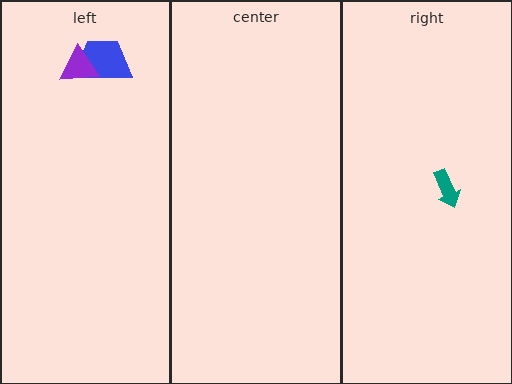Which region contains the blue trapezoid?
The left region.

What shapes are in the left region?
The blue trapezoid, the purple triangle.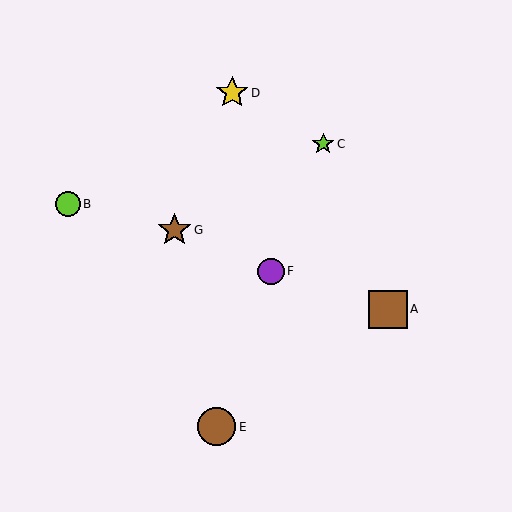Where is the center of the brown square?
The center of the brown square is at (388, 309).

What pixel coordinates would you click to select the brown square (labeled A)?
Click at (388, 309) to select the brown square A.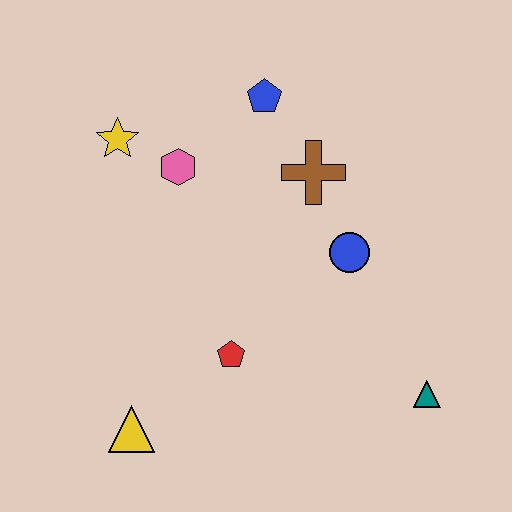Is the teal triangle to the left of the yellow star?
No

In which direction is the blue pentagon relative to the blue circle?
The blue pentagon is above the blue circle.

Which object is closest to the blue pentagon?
The brown cross is closest to the blue pentagon.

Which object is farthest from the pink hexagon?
The teal triangle is farthest from the pink hexagon.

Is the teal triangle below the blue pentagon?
Yes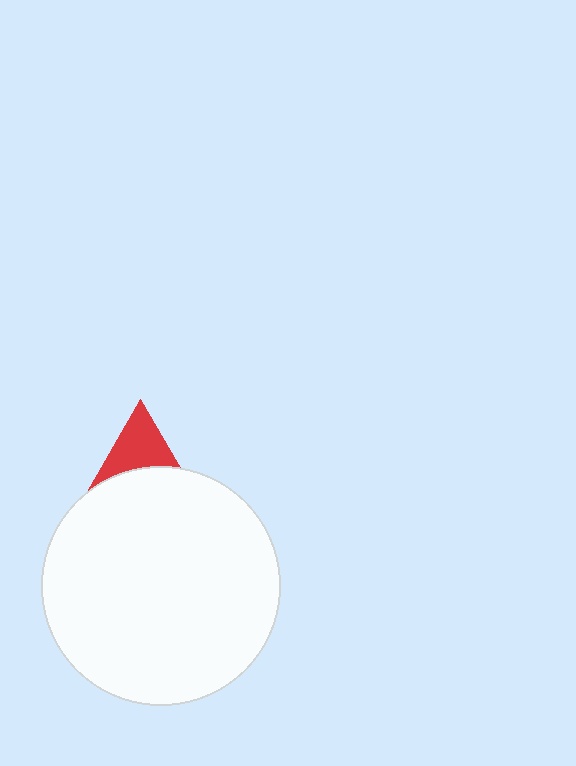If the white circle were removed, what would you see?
You would see the complete red triangle.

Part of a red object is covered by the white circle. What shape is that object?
It is a triangle.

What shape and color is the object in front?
The object in front is a white circle.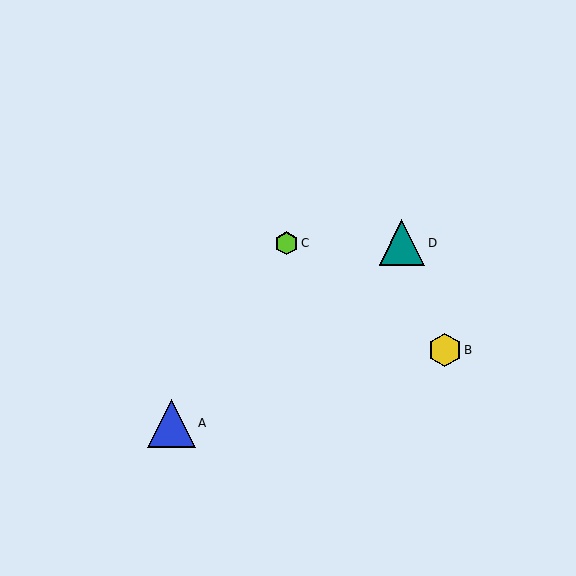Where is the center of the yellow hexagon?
The center of the yellow hexagon is at (445, 350).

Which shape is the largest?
The blue triangle (labeled A) is the largest.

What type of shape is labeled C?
Shape C is a lime hexagon.